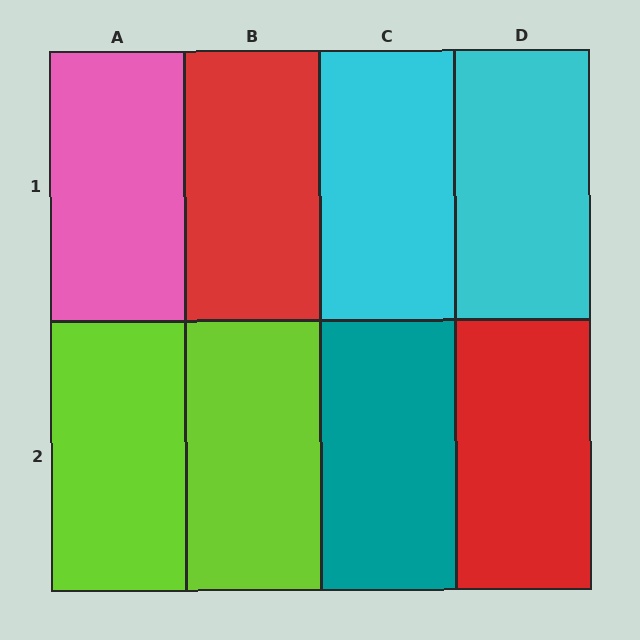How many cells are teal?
1 cell is teal.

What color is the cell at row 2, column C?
Teal.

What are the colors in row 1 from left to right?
Pink, red, cyan, cyan.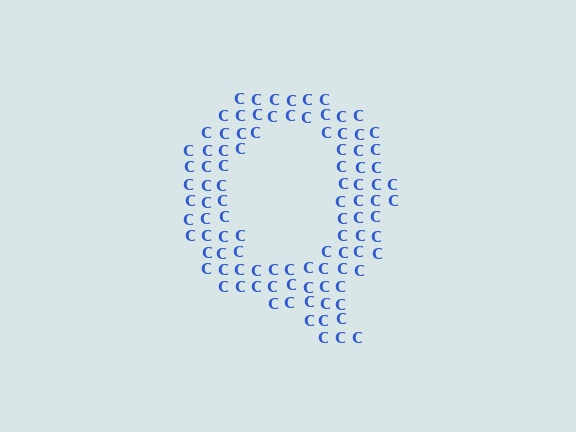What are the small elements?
The small elements are letter C's.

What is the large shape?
The large shape is the letter Q.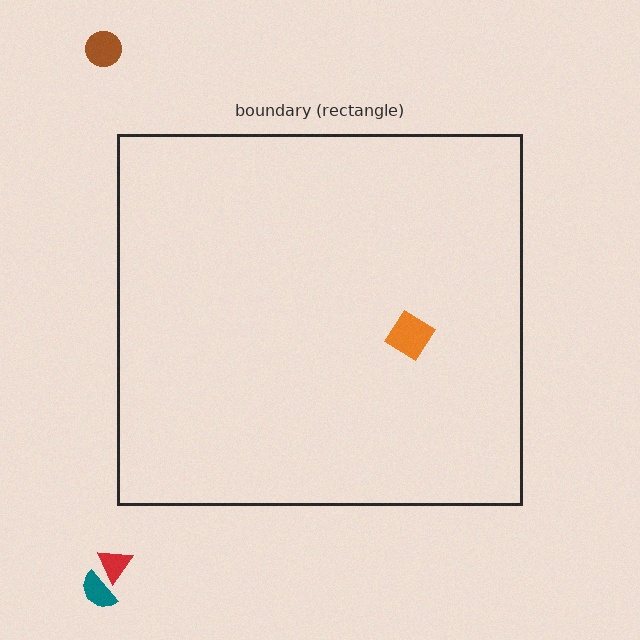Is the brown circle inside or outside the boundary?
Outside.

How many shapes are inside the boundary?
1 inside, 3 outside.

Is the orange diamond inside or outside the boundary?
Inside.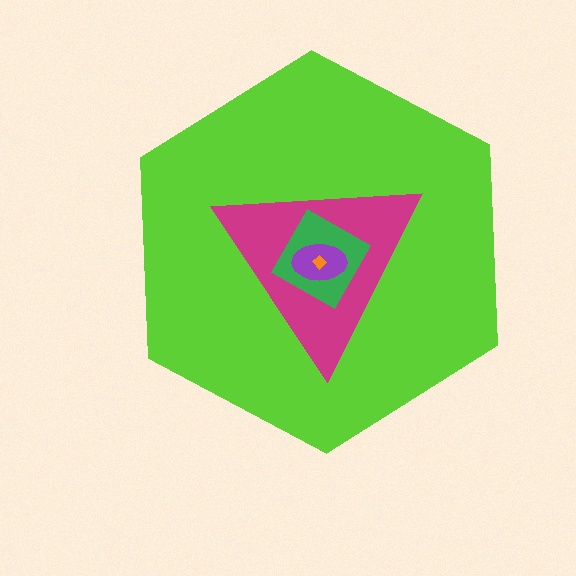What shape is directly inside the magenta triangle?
The green diamond.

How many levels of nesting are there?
5.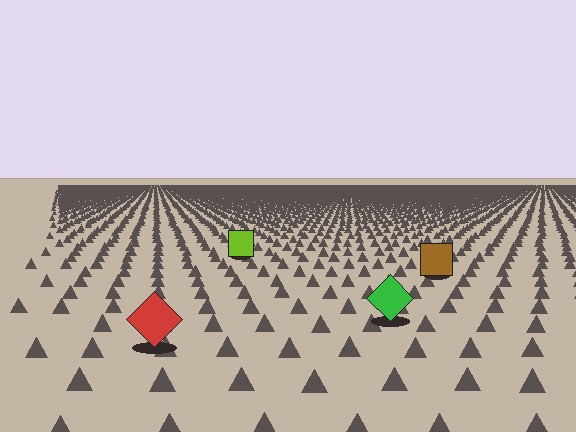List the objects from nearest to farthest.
From nearest to farthest: the red diamond, the green diamond, the brown square, the lime square.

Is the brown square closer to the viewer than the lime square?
Yes. The brown square is closer — you can tell from the texture gradient: the ground texture is coarser near it.